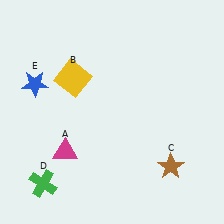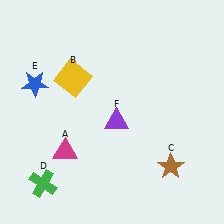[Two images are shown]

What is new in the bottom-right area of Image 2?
A purple triangle (F) was added in the bottom-right area of Image 2.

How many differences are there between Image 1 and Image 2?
There is 1 difference between the two images.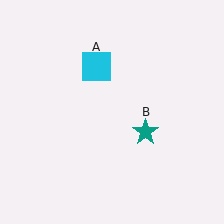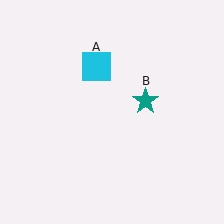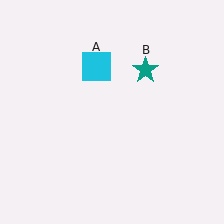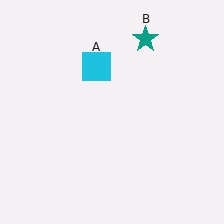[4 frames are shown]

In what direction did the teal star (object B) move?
The teal star (object B) moved up.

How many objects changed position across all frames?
1 object changed position: teal star (object B).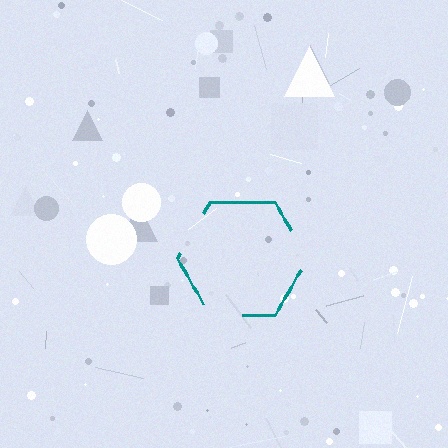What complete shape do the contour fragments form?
The contour fragments form a hexagon.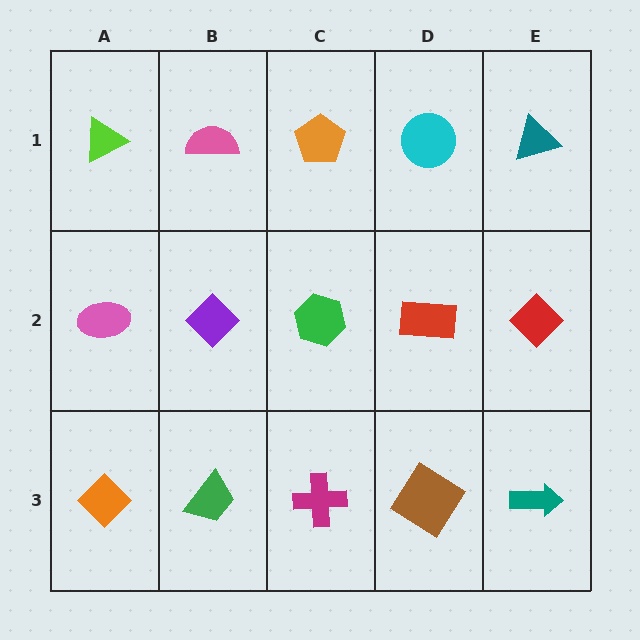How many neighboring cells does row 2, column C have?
4.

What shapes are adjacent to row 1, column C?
A green hexagon (row 2, column C), a pink semicircle (row 1, column B), a cyan circle (row 1, column D).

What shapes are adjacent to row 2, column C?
An orange pentagon (row 1, column C), a magenta cross (row 3, column C), a purple diamond (row 2, column B), a red rectangle (row 2, column D).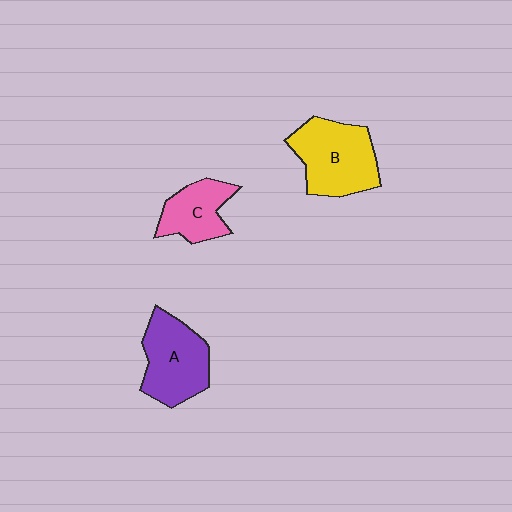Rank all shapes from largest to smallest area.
From largest to smallest: B (yellow), A (purple), C (pink).